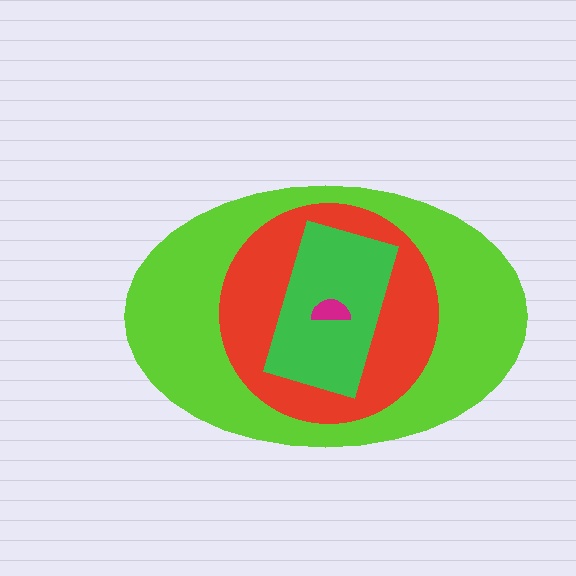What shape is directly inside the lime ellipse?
The red circle.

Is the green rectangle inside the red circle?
Yes.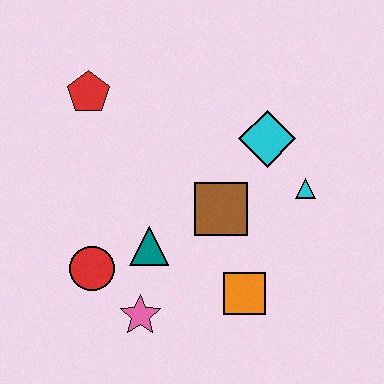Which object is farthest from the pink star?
The red pentagon is farthest from the pink star.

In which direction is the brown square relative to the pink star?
The brown square is above the pink star.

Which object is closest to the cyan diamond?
The cyan triangle is closest to the cyan diamond.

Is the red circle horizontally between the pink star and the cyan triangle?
No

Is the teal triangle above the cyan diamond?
No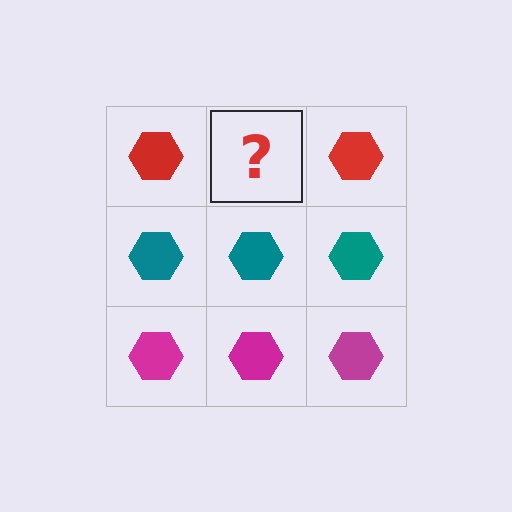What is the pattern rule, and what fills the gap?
The rule is that each row has a consistent color. The gap should be filled with a red hexagon.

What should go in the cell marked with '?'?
The missing cell should contain a red hexagon.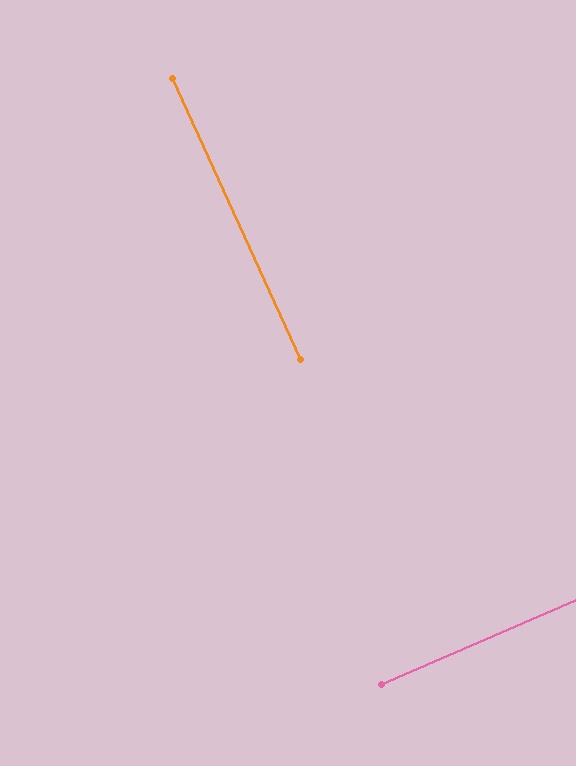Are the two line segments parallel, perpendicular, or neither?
Perpendicular — they meet at approximately 89°.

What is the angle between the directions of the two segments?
Approximately 89 degrees.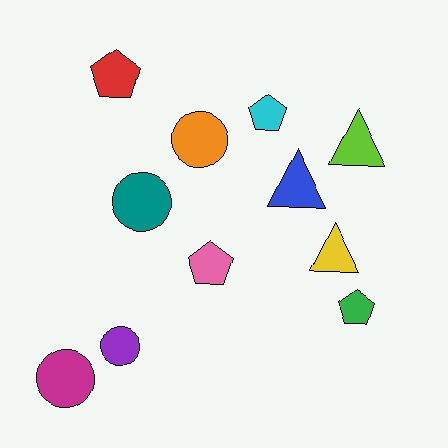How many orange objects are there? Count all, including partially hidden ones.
There is 1 orange object.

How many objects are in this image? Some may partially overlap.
There are 11 objects.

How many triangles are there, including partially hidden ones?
There are 3 triangles.